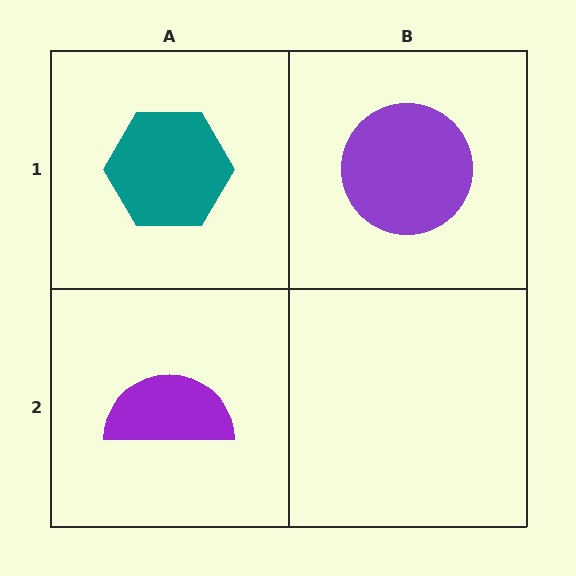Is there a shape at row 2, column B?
No, that cell is empty.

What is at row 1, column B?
A purple circle.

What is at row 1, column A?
A teal hexagon.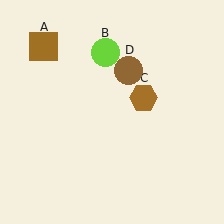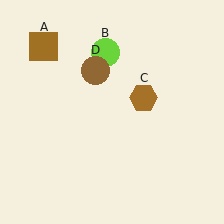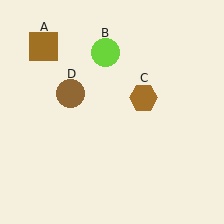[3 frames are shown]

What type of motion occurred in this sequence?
The brown circle (object D) rotated counterclockwise around the center of the scene.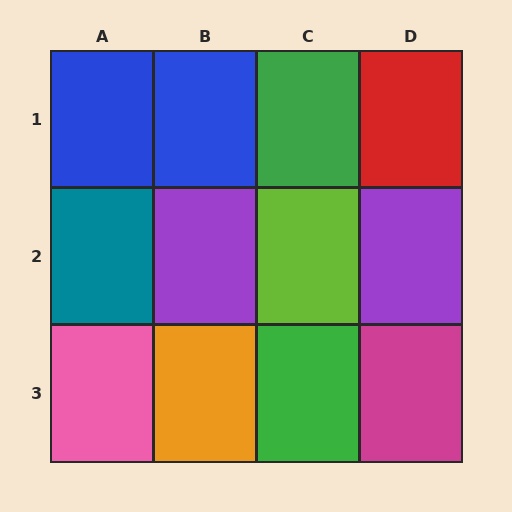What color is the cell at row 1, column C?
Green.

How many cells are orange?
1 cell is orange.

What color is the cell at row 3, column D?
Magenta.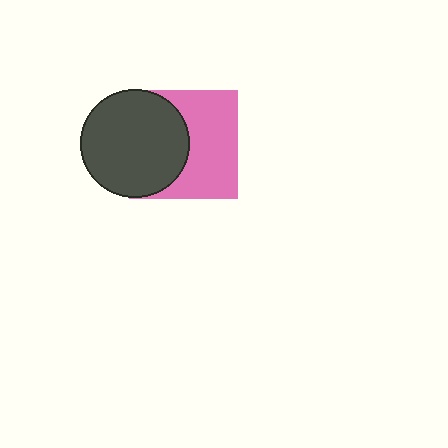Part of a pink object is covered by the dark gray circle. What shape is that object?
It is a square.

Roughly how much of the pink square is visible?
About half of it is visible (roughly 55%).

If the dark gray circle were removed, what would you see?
You would see the complete pink square.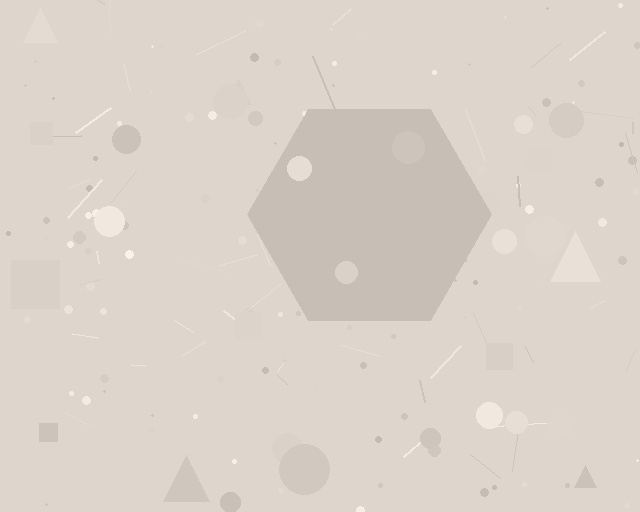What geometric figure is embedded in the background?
A hexagon is embedded in the background.